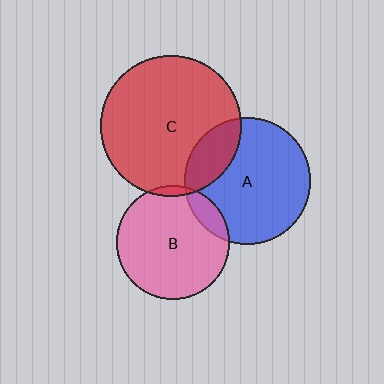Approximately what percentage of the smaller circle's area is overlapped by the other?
Approximately 5%.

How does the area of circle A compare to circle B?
Approximately 1.2 times.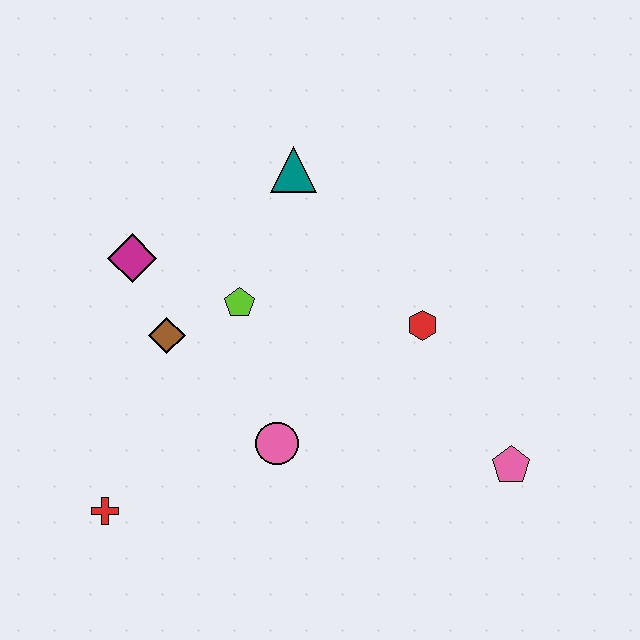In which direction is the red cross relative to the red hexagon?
The red cross is to the left of the red hexagon.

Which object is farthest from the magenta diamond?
The pink pentagon is farthest from the magenta diamond.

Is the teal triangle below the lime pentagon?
No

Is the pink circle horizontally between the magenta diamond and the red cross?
No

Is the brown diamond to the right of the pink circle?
No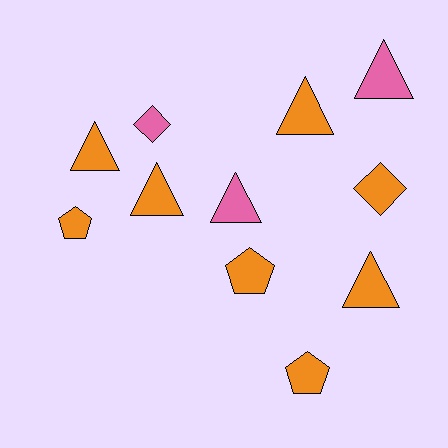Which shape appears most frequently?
Triangle, with 6 objects.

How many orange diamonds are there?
There is 1 orange diamond.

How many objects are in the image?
There are 11 objects.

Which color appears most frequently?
Orange, with 8 objects.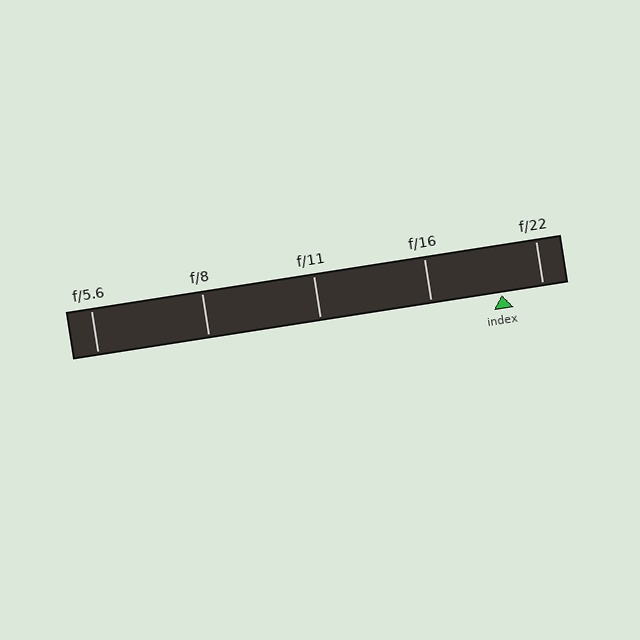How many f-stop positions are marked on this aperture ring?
There are 5 f-stop positions marked.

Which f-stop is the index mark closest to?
The index mark is closest to f/22.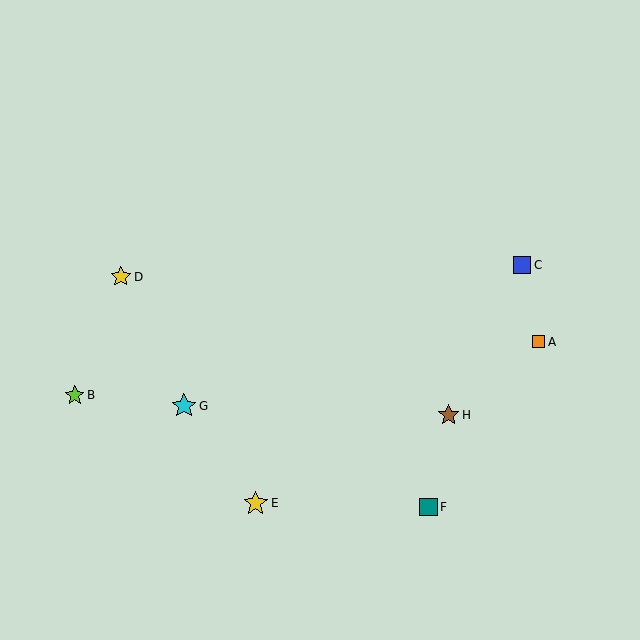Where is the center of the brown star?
The center of the brown star is at (449, 415).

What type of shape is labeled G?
Shape G is a cyan star.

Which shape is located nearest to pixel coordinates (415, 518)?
The teal square (labeled F) at (428, 507) is nearest to that location.